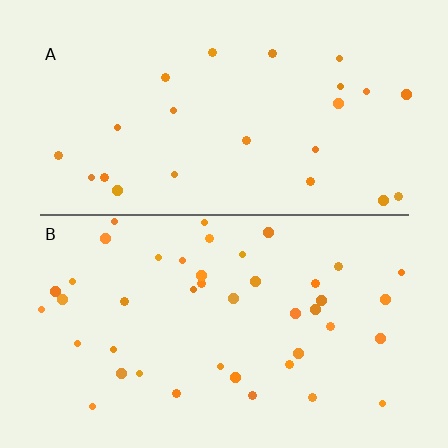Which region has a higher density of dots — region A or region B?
B (the bottom).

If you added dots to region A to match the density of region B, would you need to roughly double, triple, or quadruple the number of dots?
Approximately double.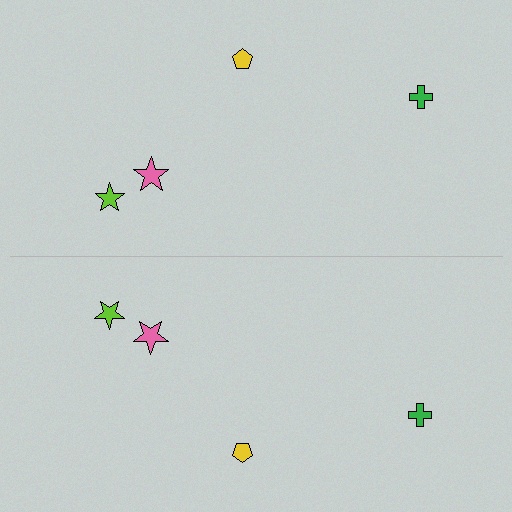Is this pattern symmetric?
Yes, this pattern has bilateral (reflection) symmetry.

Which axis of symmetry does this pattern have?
The pattern has a horizontal axis of symmetry running through the center of the image.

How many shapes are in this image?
There are 8 shapes in this image.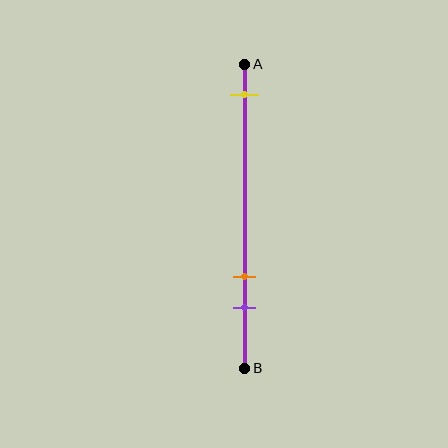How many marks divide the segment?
There are 3 marks dividing the segment.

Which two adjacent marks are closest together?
The orange and purple marks are the closest adjacent pair.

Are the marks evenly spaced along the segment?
No, the marks are not evenly spaced.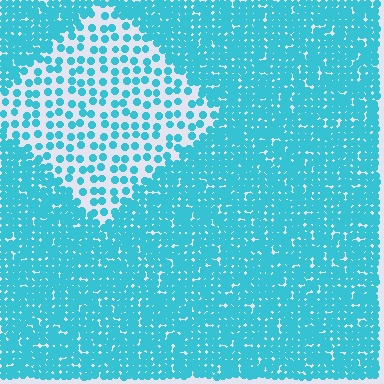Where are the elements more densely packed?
The elements are more densely packed outside the diamond boundary.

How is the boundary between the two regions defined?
The boundary is defined by a change in element density (approximately 2.7x ratio). All elements are the same color, size, and shape.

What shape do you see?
I see a diamond.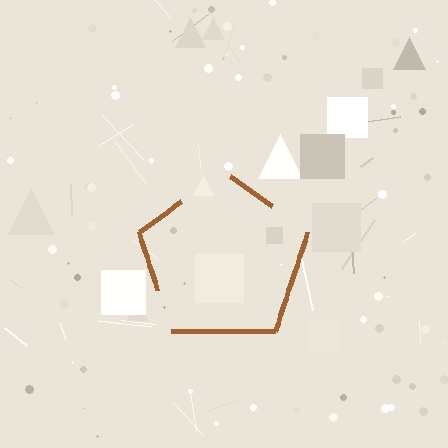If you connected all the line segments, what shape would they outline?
They would outline a pentagon.